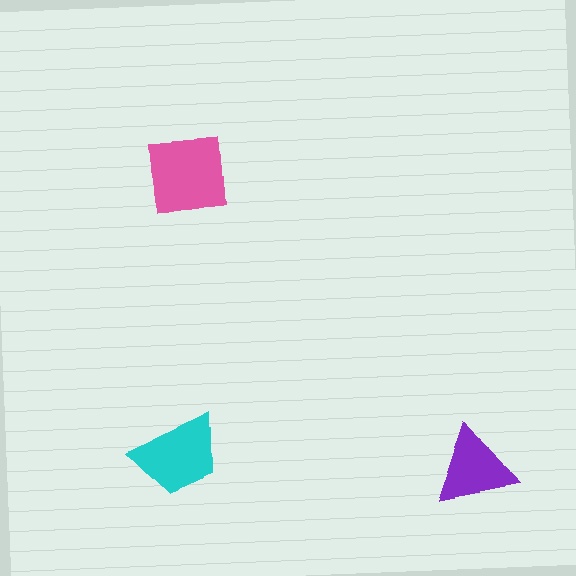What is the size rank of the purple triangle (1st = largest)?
3rd.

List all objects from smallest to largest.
The purple triangle, the cyan trapezoid, the pink square.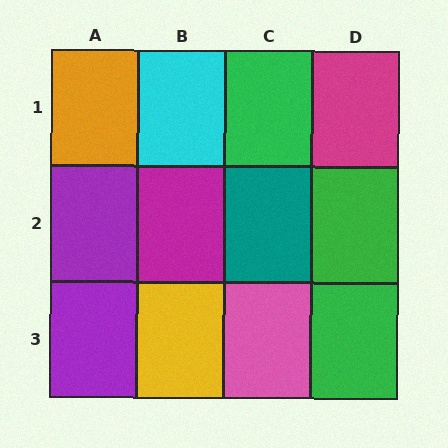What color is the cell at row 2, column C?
Teal.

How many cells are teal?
1 cell is teal.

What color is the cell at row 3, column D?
Green.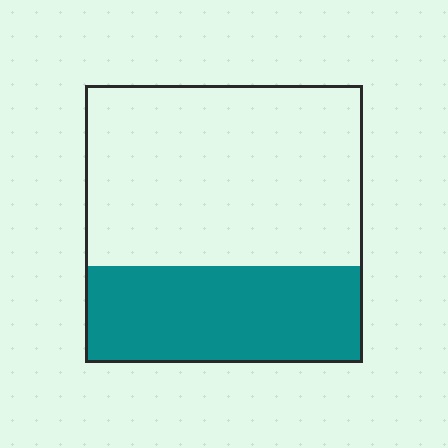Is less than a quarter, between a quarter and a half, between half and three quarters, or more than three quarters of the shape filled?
Between a quarter and a half.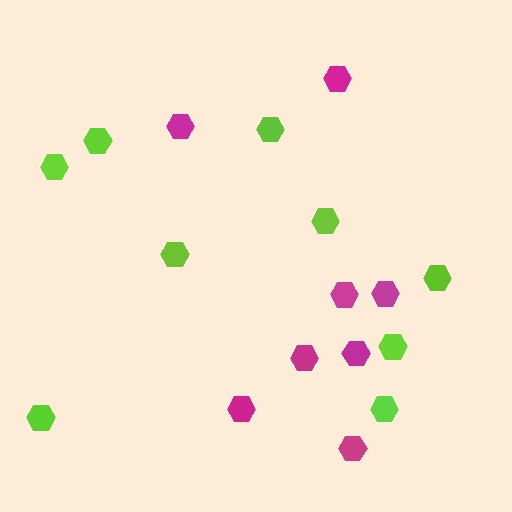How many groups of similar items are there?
There are 2 groups: one group of magenta hexagons (8) and one group of lime hexagons (9).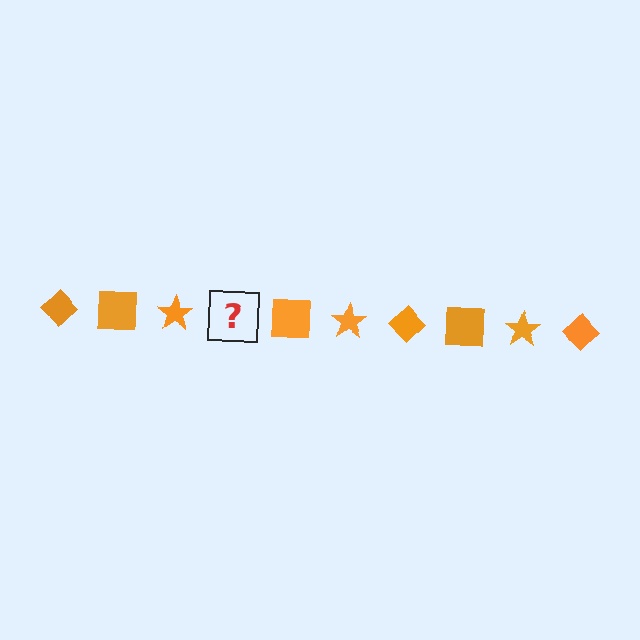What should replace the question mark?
The question mark should be replaced with an orange diamond.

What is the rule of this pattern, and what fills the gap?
The rule is that the pattern cycles through diamond, square, star shapes in orange. The gap should be filled with an orange diamond.